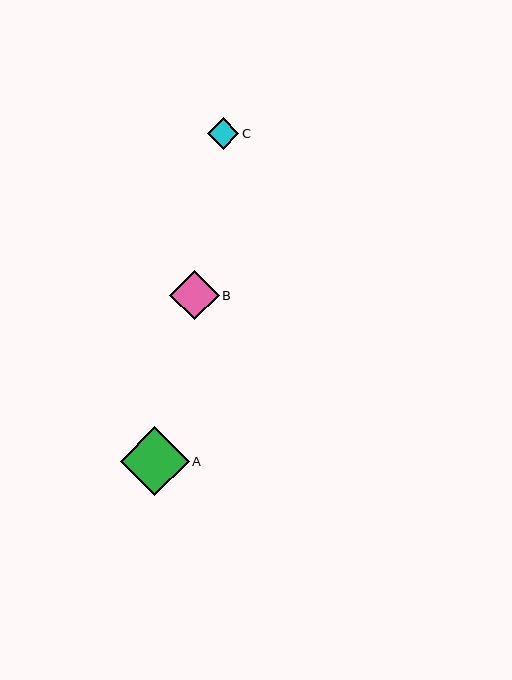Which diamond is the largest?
Diamond A is the largest with a size of approximately 69 pixels.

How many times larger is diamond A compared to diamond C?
Diamond A is approximately 2.2 times the size of diamond C.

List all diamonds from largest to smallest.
From largest to smallest: A, B, C.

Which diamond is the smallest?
Diamond C is the smallest with a size of approximately 31 pixels.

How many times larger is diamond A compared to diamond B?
Diamond A is approximately 1.4 times the size of diamond B.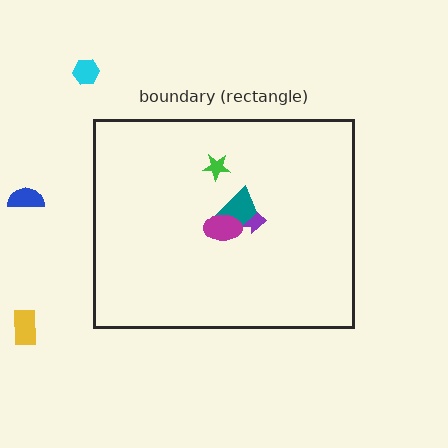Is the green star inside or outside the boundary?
Inside.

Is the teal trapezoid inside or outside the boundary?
Inside.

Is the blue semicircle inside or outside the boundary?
Outside.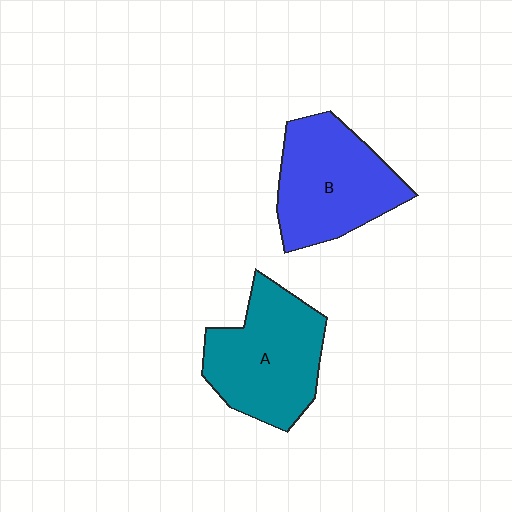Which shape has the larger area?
Shape A (teal).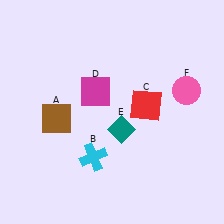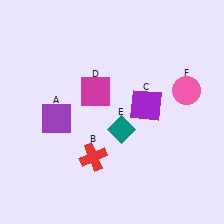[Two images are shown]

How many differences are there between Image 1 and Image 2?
There are 3 differences between the two images.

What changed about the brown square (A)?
In Image 1, A is brown. In Image 2, it changed to purple.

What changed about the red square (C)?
In Image 1, C is red. In Image 2, it changed to purple.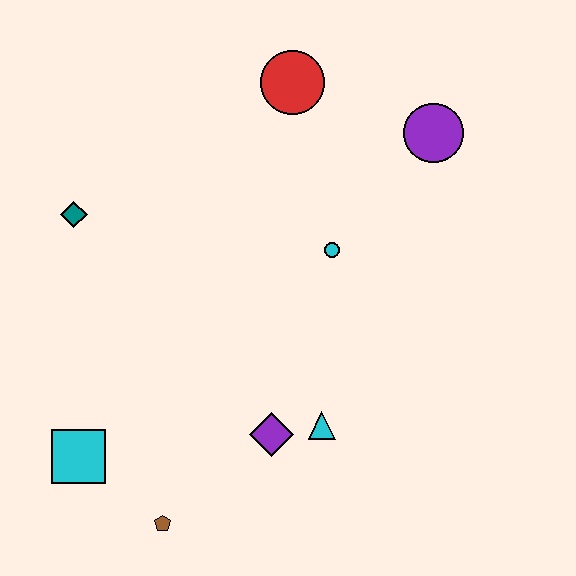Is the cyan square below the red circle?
Yes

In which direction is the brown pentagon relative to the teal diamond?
The brown pentagon is below the teal diamond.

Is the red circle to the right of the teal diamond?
Yes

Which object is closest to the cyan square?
The brown pentagon is closest to the cyan square.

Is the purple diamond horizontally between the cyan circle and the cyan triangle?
No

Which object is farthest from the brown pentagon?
The purple circle is farthest from the brown pentagon.